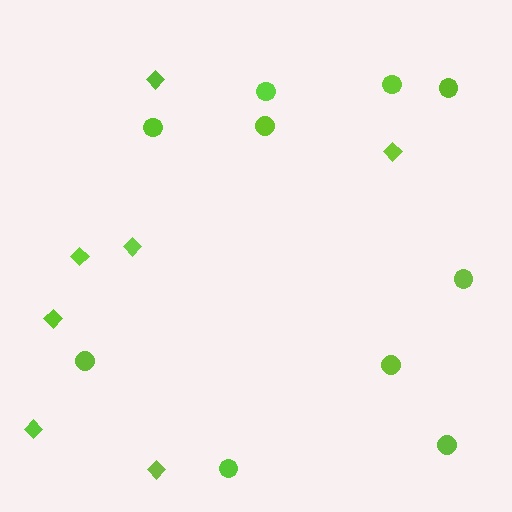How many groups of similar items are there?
There are 2 groups: one group of circles (10) and one group of diamonds (7).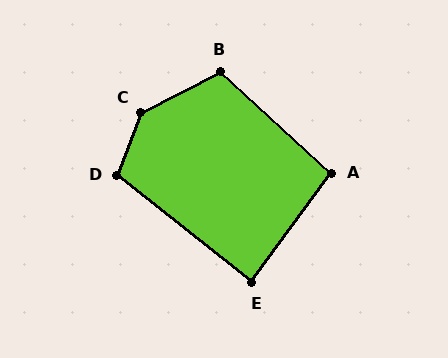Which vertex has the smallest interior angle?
E, at approximately 88 degrees.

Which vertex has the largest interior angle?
C, at approximately 137 degrees.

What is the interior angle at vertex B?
Approximately 111 degrees (obtuse).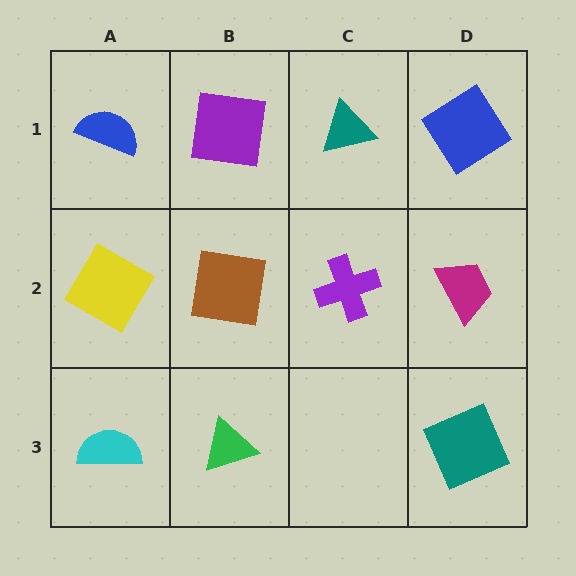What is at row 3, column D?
A teal square.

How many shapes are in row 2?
4 shapes.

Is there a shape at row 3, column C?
No, that cell is empty.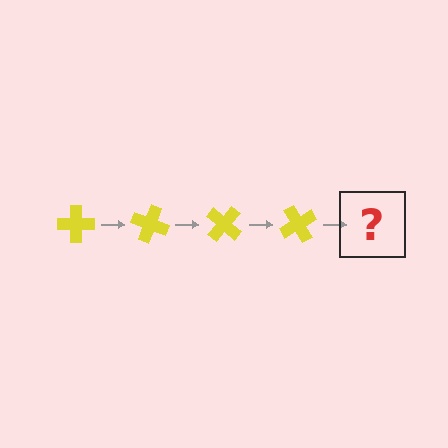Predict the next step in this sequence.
The next step is a yellow cross rotated 80 degrees.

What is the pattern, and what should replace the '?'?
The pattern is that the cross rotates 20 degrees each step. The '?' should be a yellow cross rotated 80 degrees.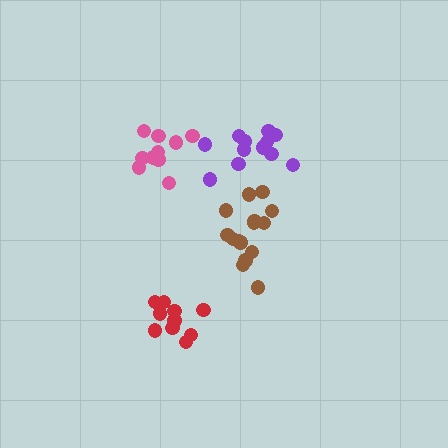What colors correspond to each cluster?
The clusters are colored: red, brown, pink, purple.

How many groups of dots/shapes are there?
There are 4 groups.